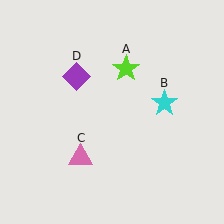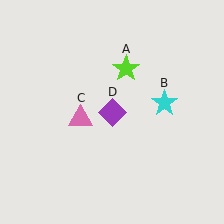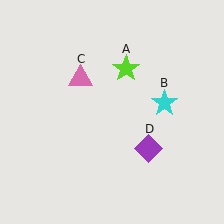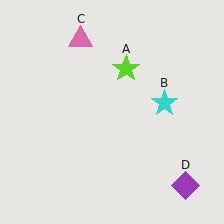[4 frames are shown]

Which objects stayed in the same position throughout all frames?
Lime star (object A) and cyan star (object B) remained stationary.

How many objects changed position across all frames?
2 objects changed position: pink triangle (object C), purple diamond (object D).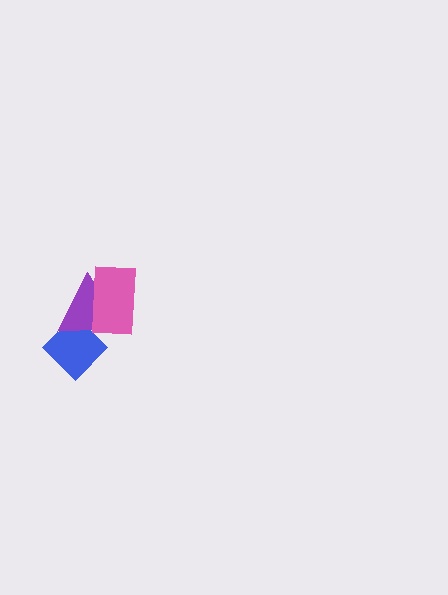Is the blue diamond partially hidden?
Yes, it is partially covered by another shape.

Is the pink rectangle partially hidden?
No, no other shape covers it.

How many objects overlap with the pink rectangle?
1 object overlaps with the pink rectangle.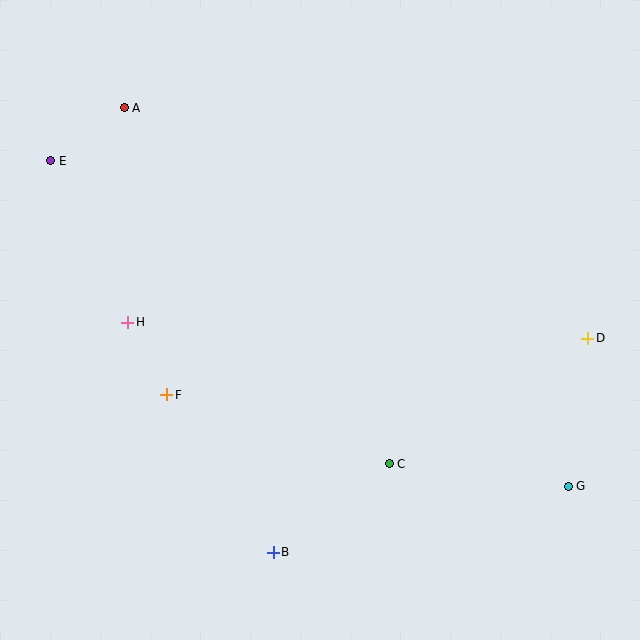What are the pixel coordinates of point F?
Point F is at (167, 395).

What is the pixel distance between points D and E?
The distance between D and E is 565 pixels.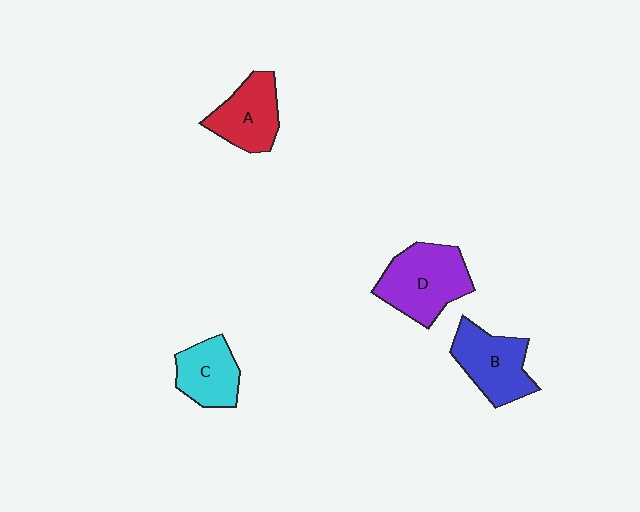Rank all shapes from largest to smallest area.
From largest to smallest: D (purple), B (blue), A (red), C (cyan).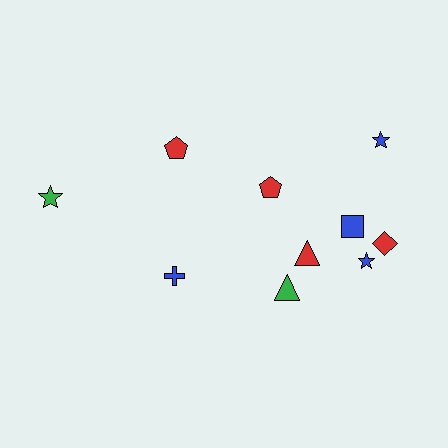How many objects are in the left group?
There are 3 objects.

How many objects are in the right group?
There are 7 objects.